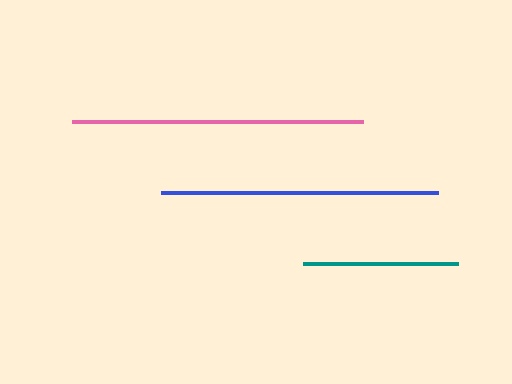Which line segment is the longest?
The pink line is the longest at approximately 291 pixels.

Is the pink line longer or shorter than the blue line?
The pink line is longer than the blue line.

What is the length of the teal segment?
The teal segment is approximately 154 pixels long.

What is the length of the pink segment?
The pink segment is approximately 291 pixels long.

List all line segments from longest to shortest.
From longest to shortest: pink, blue, teal.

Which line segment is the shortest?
The teal line is the shortest at approximately 154 pixels.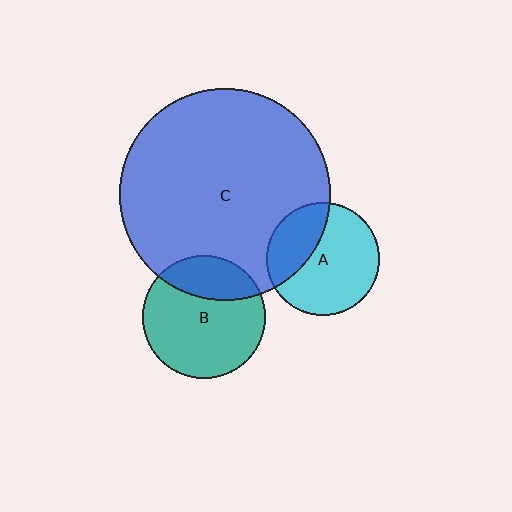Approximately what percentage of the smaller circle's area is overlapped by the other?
Approximately 25%.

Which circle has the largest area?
Circle C (blue).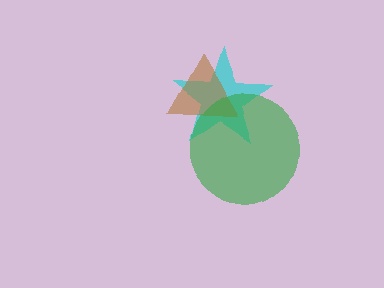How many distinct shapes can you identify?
There are 3 distinct shapes: a cyan star, a brown triangle, a green circle.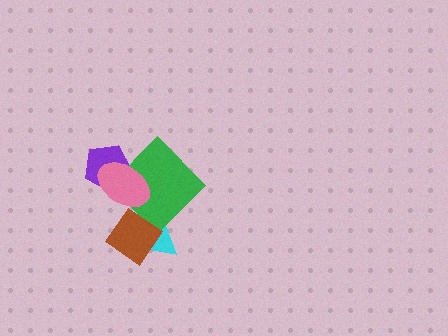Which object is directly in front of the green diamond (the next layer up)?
The pink ellipse is directly in front of the green diamond.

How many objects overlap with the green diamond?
4 objects overlap with the green diamond.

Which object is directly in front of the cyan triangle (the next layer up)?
The green diamond is directly in front of the cyan triangle.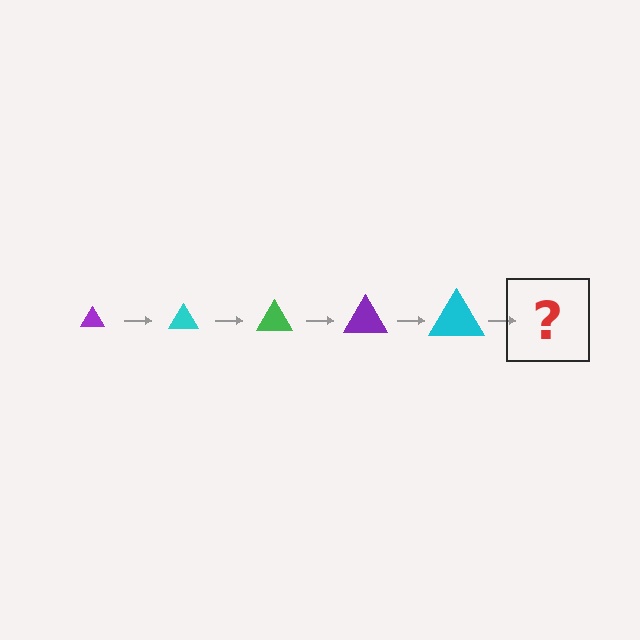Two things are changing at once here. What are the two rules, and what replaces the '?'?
The two rules are that the triangle grows larger each step and the color cycles through purple, cyan, and green. The '?' should be a green triangle, larger than the previous one.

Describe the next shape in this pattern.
It should be a green triangle, larger than the previous one.